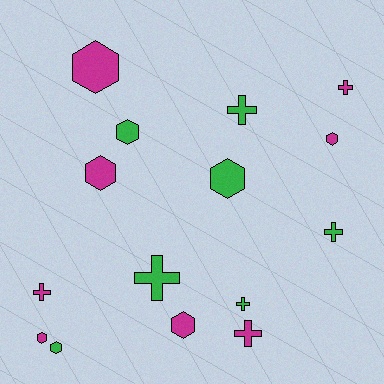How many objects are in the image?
There are 15 objects.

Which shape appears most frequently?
Hexagon, with 8 objects.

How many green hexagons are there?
There are 3 green hexagons.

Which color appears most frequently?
Magenta, with 8 objects.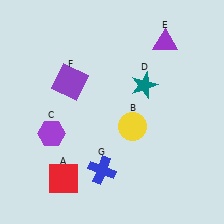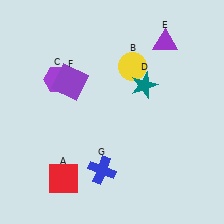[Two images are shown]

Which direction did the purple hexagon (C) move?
The purple hexagon (C) moved up.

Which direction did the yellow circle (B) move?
The yellow circle (B) moved up.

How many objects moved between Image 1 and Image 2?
2 objects moved between the two images.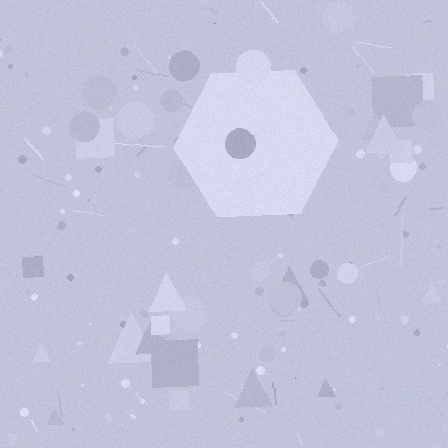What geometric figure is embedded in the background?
A hexagon is embedded in the background.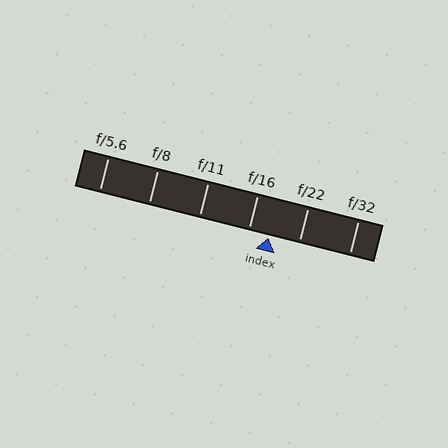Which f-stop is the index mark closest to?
The index mark is closest to f/16.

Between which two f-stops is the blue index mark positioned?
The index mark is between f/16 and f/22.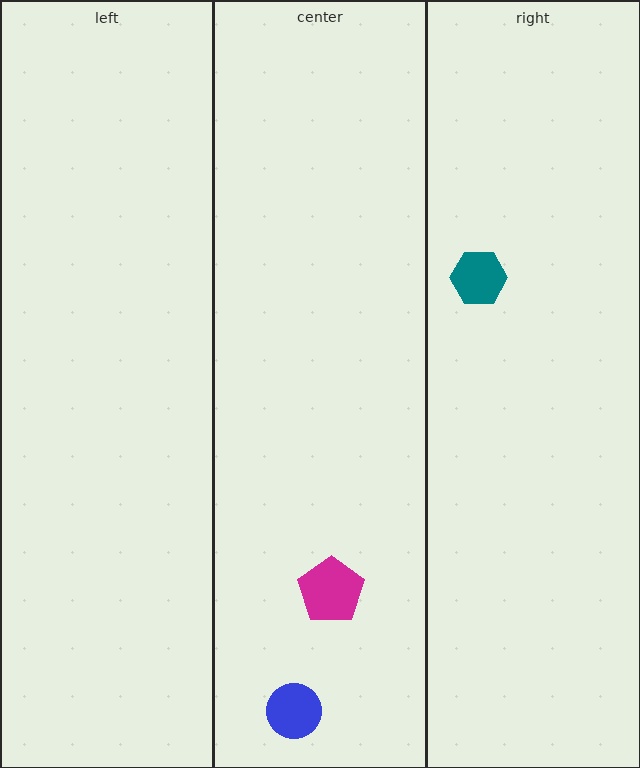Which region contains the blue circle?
The center region.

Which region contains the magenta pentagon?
The center region.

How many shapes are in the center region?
2.